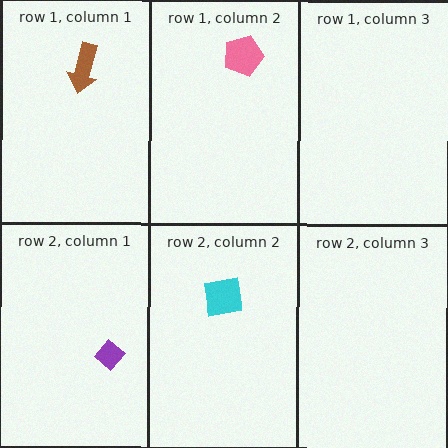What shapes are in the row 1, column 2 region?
The pink pentagon.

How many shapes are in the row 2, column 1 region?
1.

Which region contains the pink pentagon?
The row 1, column 2 region.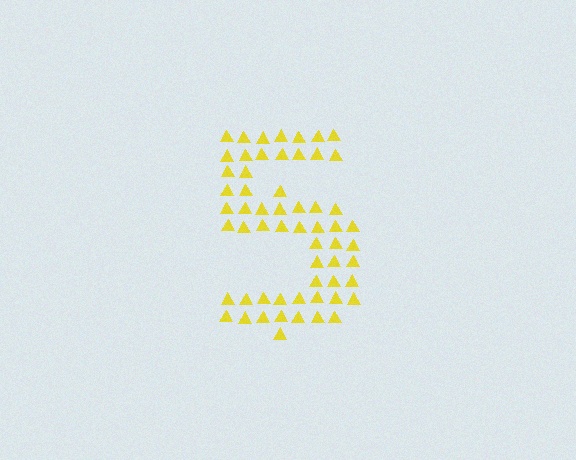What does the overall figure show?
The overall figure shows the digit 5.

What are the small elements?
The small elements are triangles.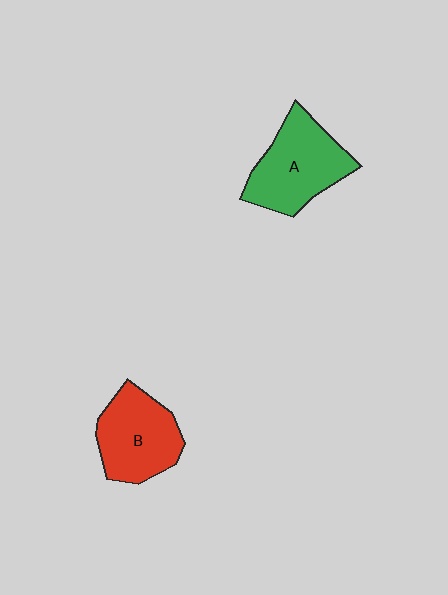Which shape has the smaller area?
Shape B (red).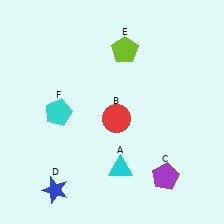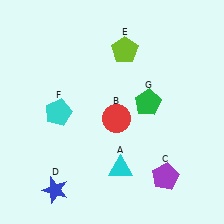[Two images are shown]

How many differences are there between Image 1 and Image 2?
There is 1 difference between the two images.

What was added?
A green pentagon (G) was added in Image 2.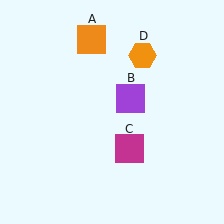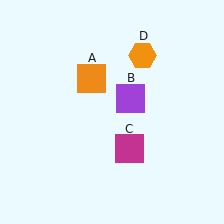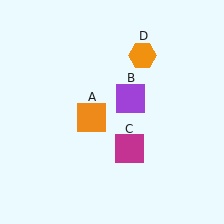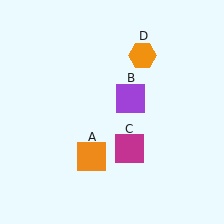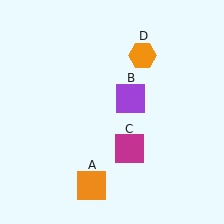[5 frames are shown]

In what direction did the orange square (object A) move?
The orange square (object A) moved down.